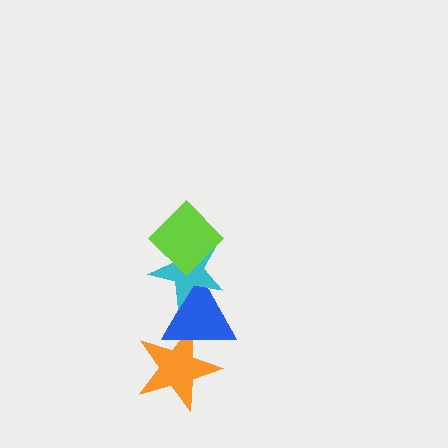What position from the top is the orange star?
The orange star is 4th from the top.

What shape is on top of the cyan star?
The lime diamond is on top of the cyan star.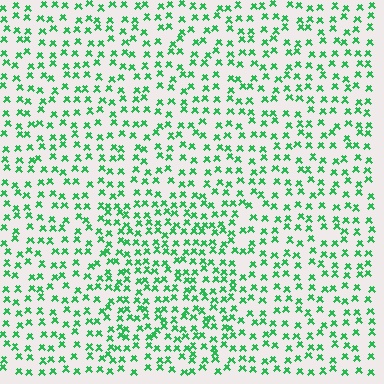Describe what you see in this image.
The image contains small green elements arranged at two different densities. A rectangle-shaped region is visible where the elements are more densely packed than the surrounding area.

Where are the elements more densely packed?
The elements are more densely packed inside the rectangle boundary.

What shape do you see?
I see a rectangle.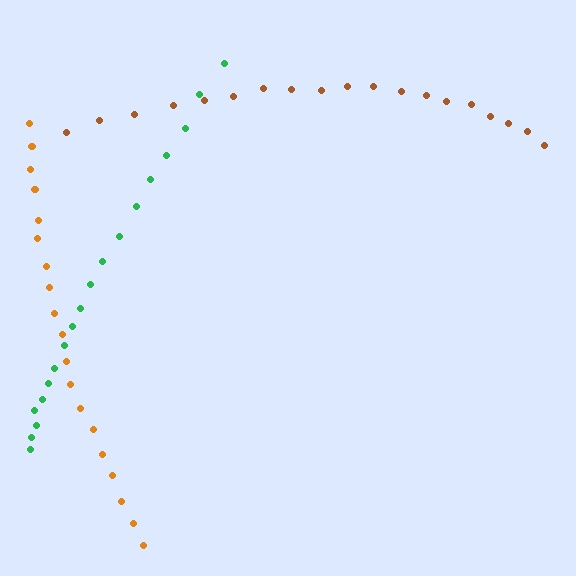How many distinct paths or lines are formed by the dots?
There are 3 distinct paths.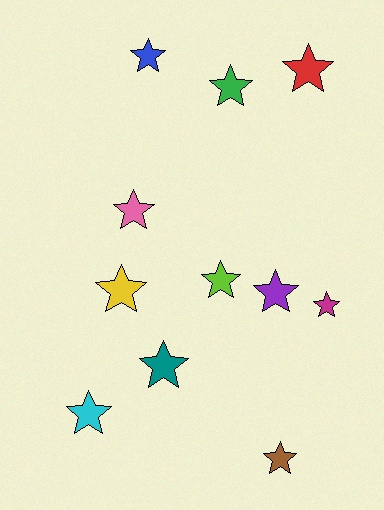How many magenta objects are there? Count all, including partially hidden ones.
There is 1 magenta object.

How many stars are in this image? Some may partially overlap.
There are 11 stars.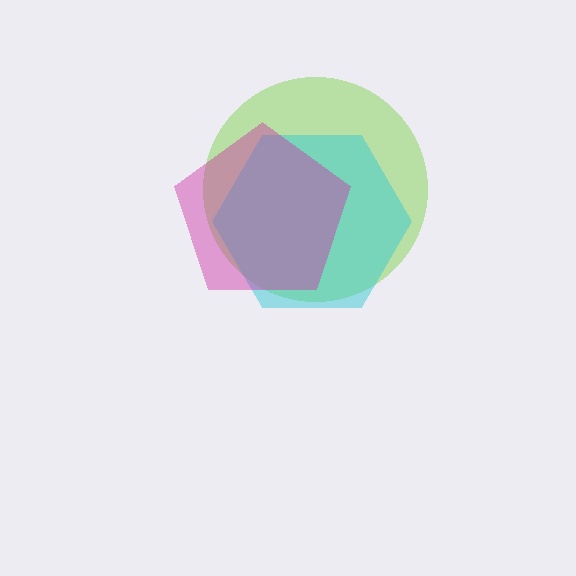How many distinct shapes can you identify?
There are 3 distinct shapes: a lime circle, a cyan hexagon, a magenta pentagon.